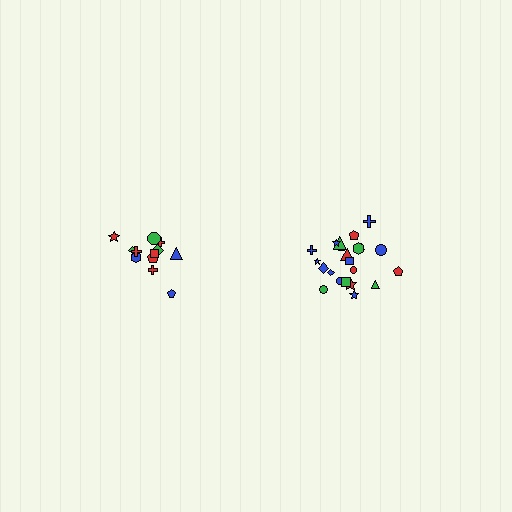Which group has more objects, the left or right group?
The right group.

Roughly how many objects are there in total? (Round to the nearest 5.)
Roughly 35 objects in total.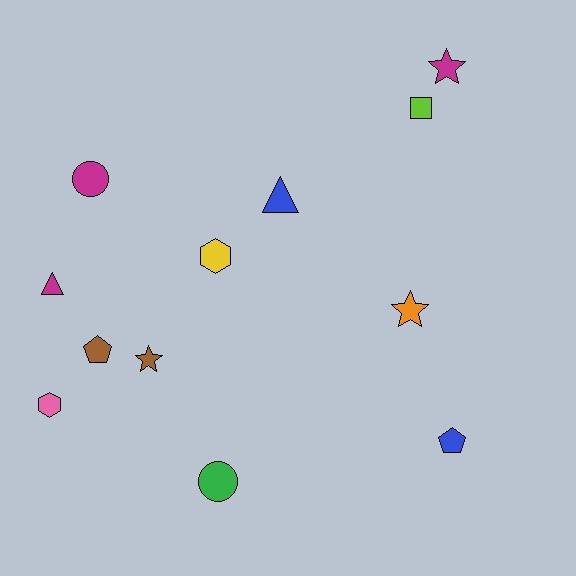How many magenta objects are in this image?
There are 3 magenta objects.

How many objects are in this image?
There are 12 objects.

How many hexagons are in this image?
There are 2 hexagons.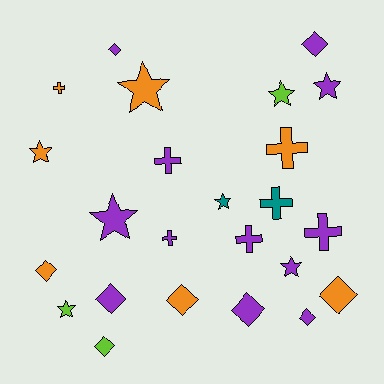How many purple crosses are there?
There are 4 purple crosses.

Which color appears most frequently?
Purple, with 12 objects.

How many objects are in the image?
There are 24 objects.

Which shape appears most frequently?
Diamond, with 9 objects.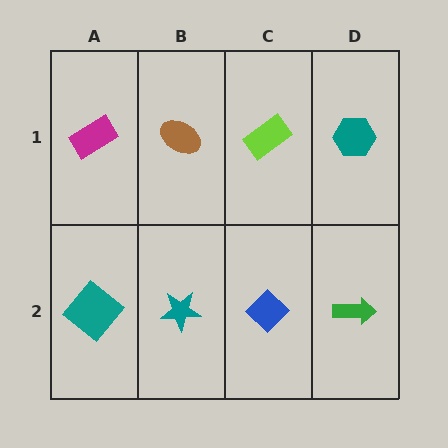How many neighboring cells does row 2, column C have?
3.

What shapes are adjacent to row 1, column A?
A teal diamond (row 2, column A), a brown ellipse (row 1, column B).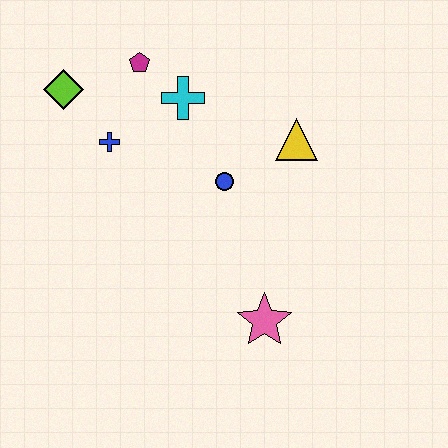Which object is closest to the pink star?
The blue circle is closest to the pink star.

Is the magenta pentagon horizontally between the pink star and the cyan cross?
No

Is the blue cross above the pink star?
Yes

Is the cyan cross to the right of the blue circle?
No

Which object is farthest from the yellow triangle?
The lime diamond is farthest from the yellow triangle.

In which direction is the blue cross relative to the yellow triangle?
The blue cross is to the left of the yellow triangle.